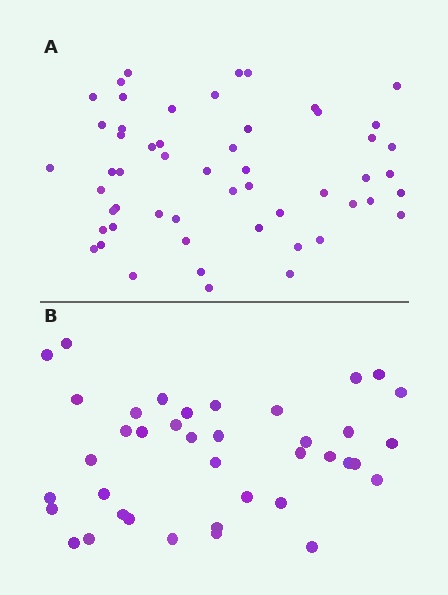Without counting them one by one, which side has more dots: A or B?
Region A (the top region) has more dots.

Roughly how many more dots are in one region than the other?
Region A has approximately 15 more dots than region B.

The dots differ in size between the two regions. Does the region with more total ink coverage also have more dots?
No. Region B has more total ink coverage because its dots are larger, but region A actually contains more individual dots. Total area can be misleading — the number of items is what matters here.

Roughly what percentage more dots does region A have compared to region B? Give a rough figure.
About 40% more.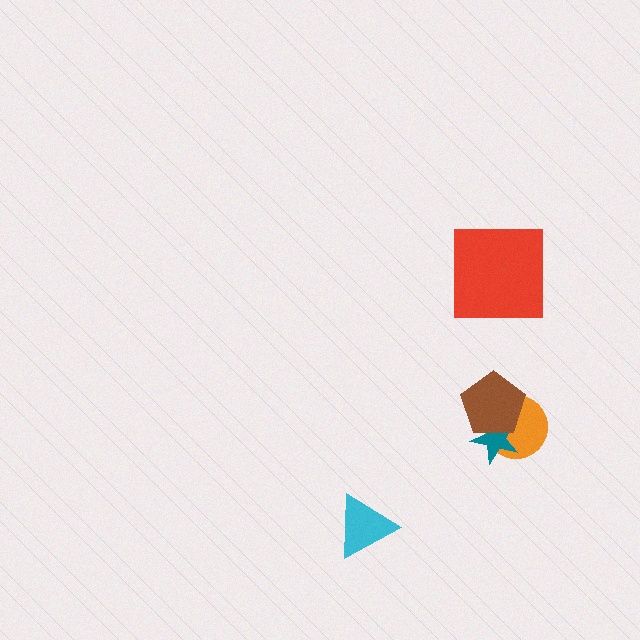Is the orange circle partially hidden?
Yes, it is partially covered by another shape.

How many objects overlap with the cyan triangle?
0 objects overlap with the cyan triangle.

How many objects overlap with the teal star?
2 objects overlap with the teal star.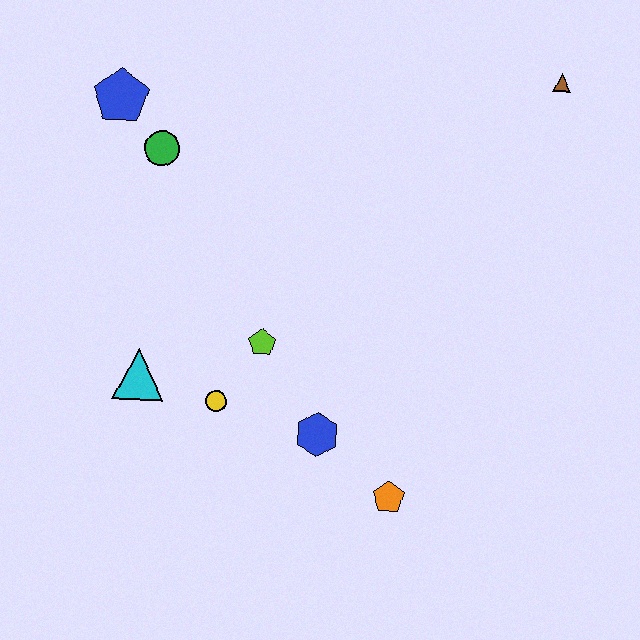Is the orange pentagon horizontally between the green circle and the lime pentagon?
No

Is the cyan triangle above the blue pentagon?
No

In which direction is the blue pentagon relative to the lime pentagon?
The blue pentagon is above the lime pentagon.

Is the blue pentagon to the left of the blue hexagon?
Yes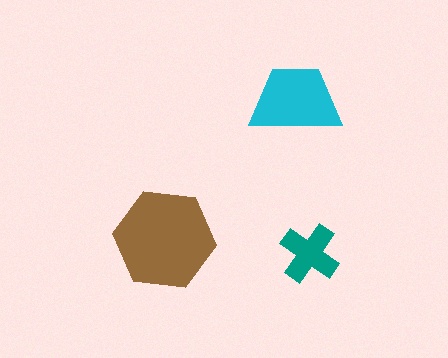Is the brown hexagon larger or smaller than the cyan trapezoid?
Larger.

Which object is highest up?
The cyan trapezoid is topmost.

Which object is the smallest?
The teal cross.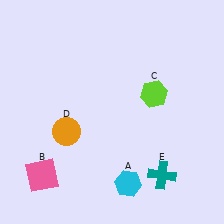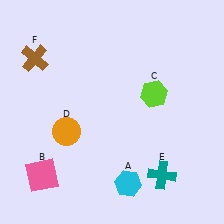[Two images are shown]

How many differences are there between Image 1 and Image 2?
There is 1 difference between the two images.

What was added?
A brown cross (F) was added in Image 2.